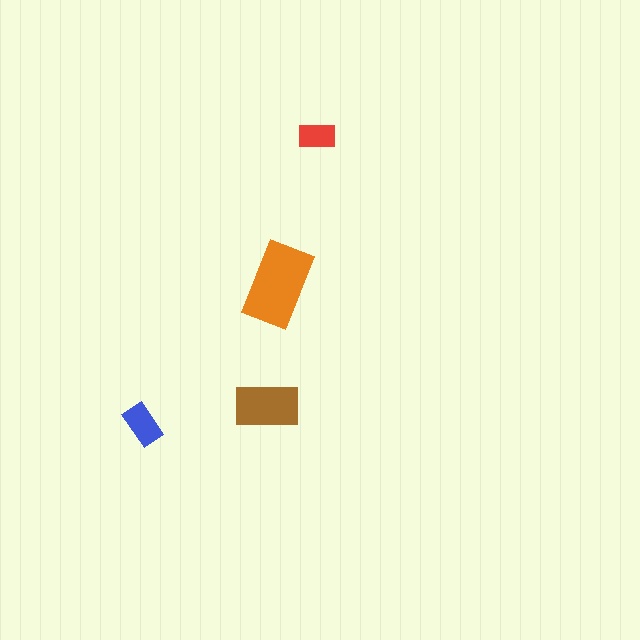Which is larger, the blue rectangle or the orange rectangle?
The orange one.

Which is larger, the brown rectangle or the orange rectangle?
The orange one.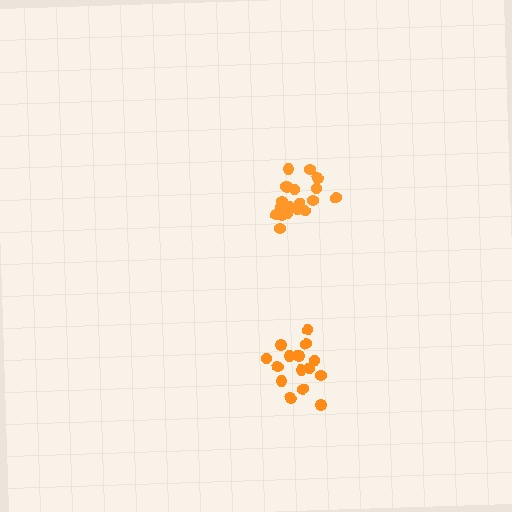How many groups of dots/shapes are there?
There are 2 groups.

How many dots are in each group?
Group 1: 20 dots, Group 2: 16 dots (36 total).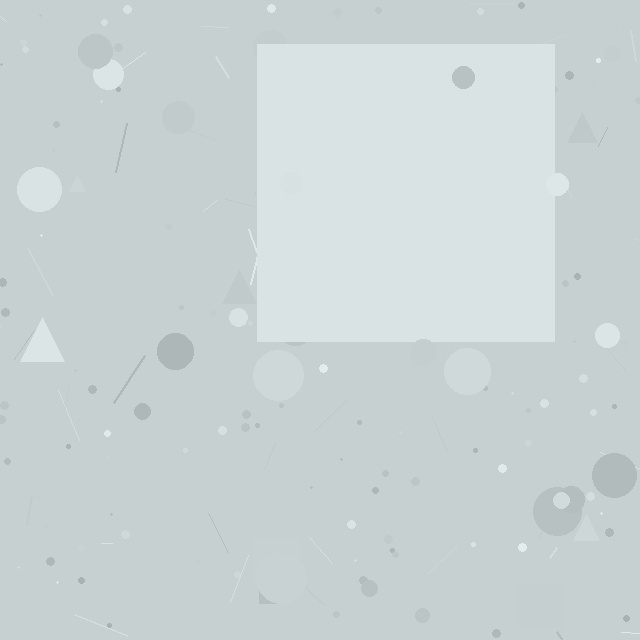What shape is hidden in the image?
A square is hidden in the image.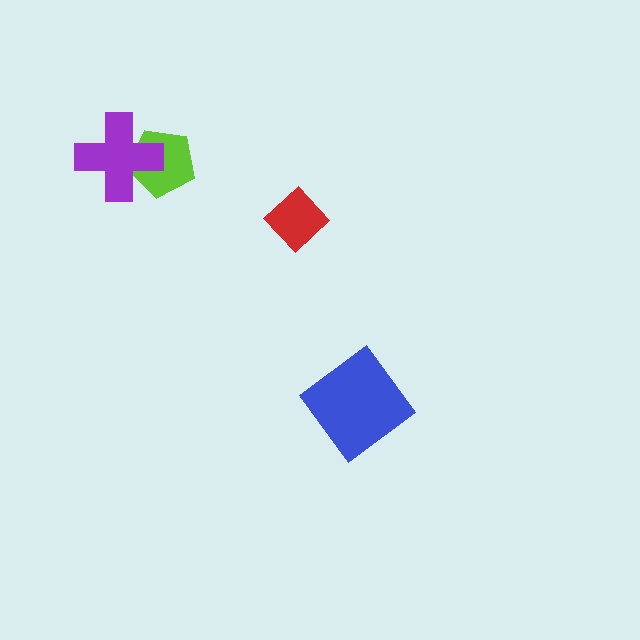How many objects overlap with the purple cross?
1 object overlaps with the purple cross.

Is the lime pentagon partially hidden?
Yes, it is partially covered by another shape.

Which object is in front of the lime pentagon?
The purple cross is in front of the lime pentagon.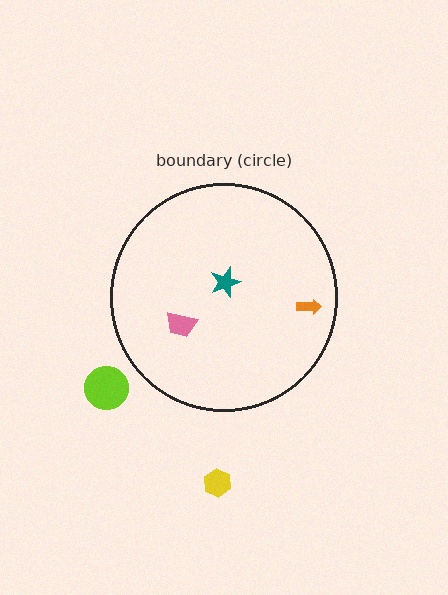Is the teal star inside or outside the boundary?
Inside.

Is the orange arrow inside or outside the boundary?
Inside.